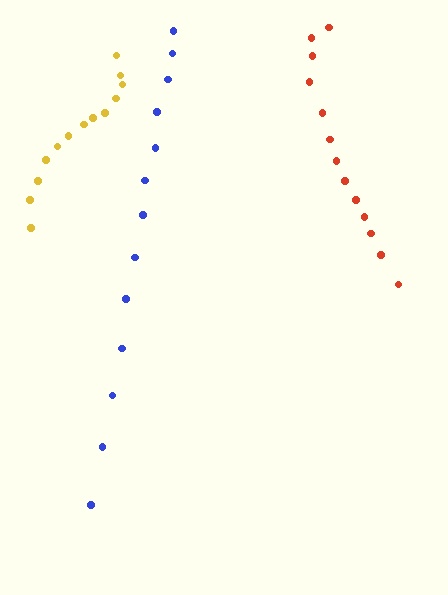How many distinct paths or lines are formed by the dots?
There are 3 distinct paths.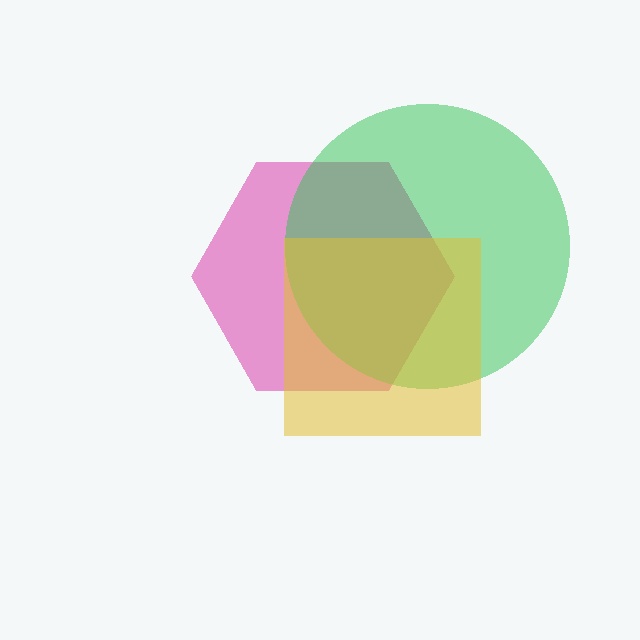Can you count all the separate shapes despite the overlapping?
Yes, there are 3 separate shapes.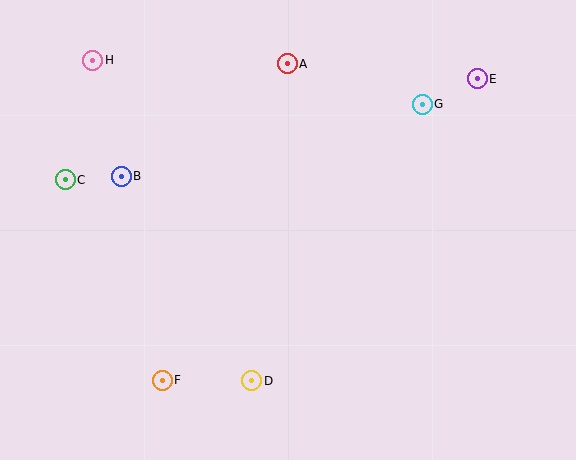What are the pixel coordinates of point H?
Point H is at (93, 60).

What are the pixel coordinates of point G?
Point G is at (422, 104).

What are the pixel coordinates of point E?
Point E is at (477, 79).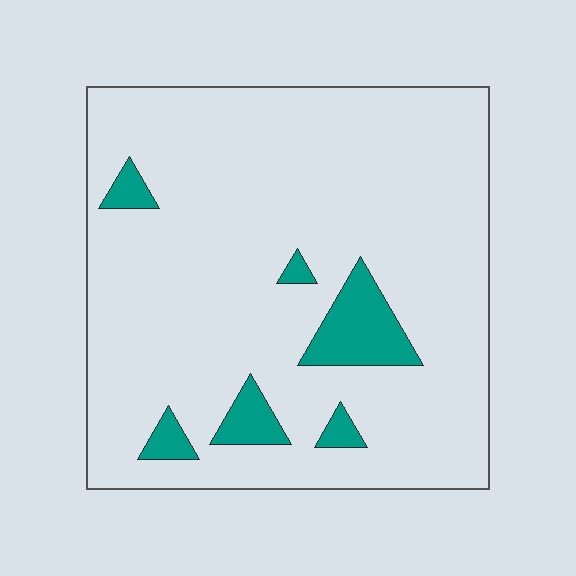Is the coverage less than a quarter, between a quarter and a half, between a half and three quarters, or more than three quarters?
Less than a quarter.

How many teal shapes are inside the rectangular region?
6.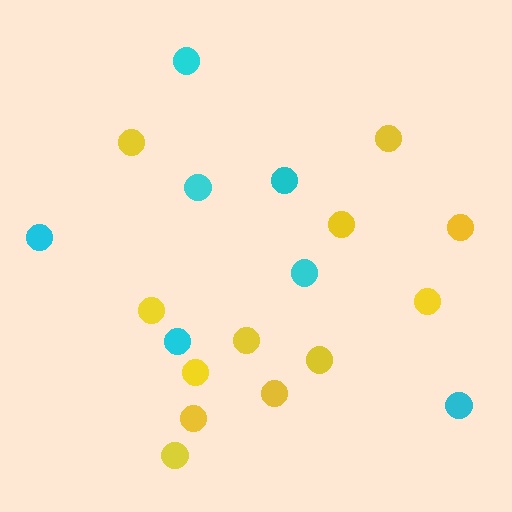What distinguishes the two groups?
There are 2 groups: one group of yellow circles (12) and one group of cyan circles (7).